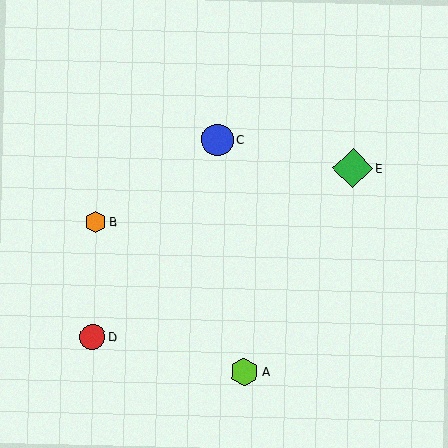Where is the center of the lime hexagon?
The center of the lime hexagon is at (244, 372).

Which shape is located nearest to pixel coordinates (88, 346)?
The red circle (labeled D) at (92, 337) is nearest to that location.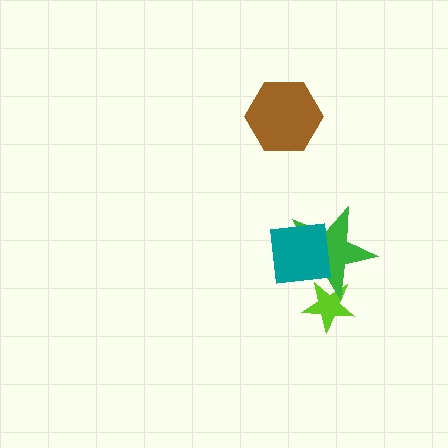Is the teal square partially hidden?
No, no other shape covers it.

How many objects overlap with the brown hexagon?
0 objects overlap with the brown hexagon.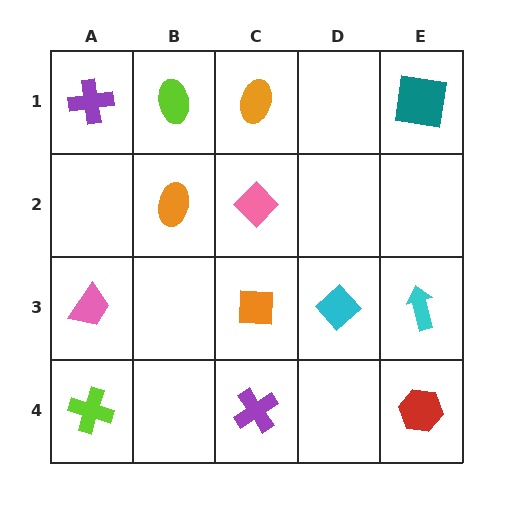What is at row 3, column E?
A cyan arrow.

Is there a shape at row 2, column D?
No, that cell is empty.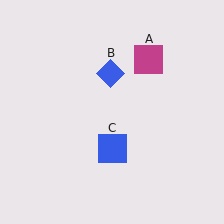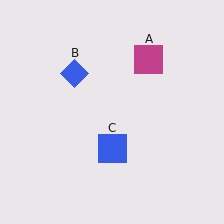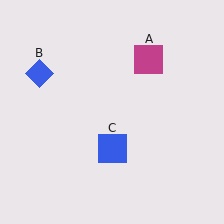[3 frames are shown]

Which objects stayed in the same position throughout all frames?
Magenta square (object A) and blue square (object C) remained stationary.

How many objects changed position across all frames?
1 object changed position: blue diamond (object B).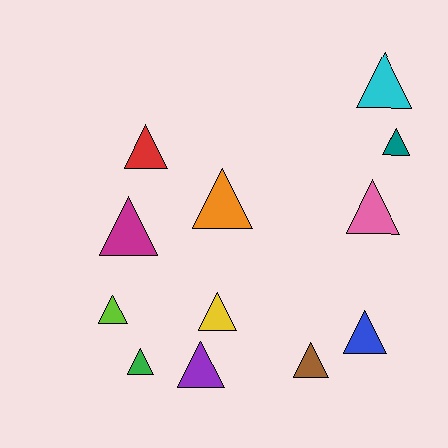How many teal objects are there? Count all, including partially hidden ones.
There is 1 teal object.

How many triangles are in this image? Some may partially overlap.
There are 12 triangles.